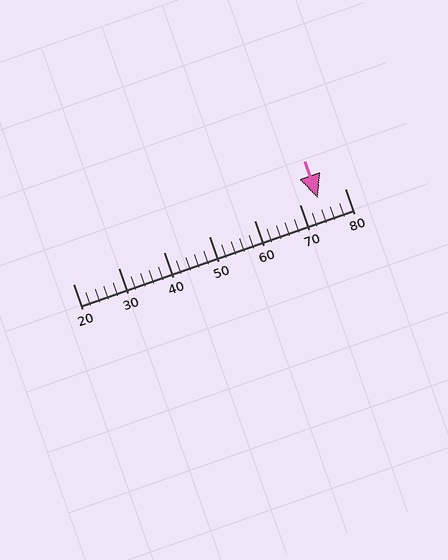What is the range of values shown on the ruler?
The ruler shows values from 20 to 80.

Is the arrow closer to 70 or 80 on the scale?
The arrow is closer to 70.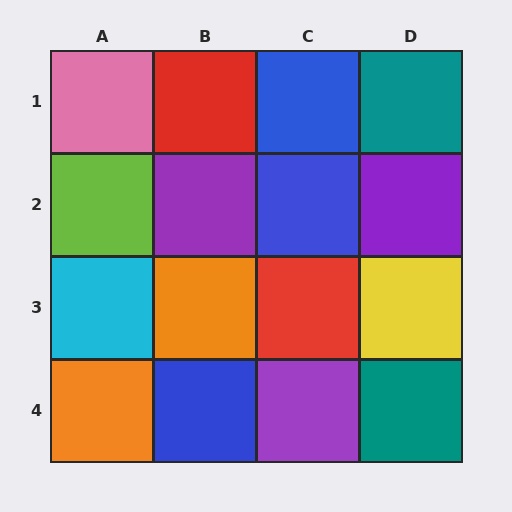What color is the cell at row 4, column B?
Blue.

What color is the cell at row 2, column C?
Blue.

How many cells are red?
2 cells are red.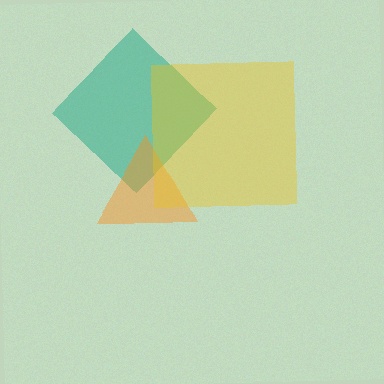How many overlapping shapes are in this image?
There are 3 overlapping shapes in the image.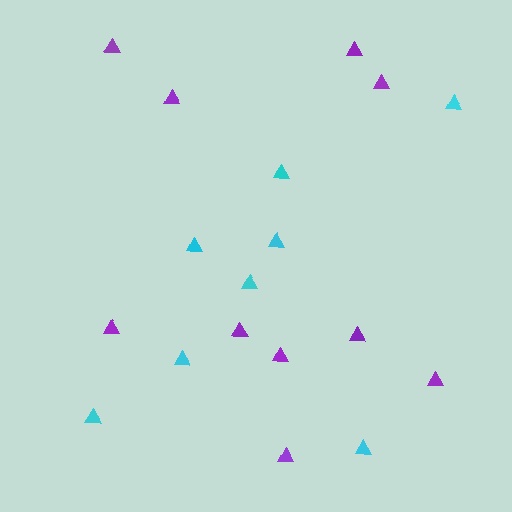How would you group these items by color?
There are 2 groups: one group of purple triangles (10) and one group of cyan triangles (8).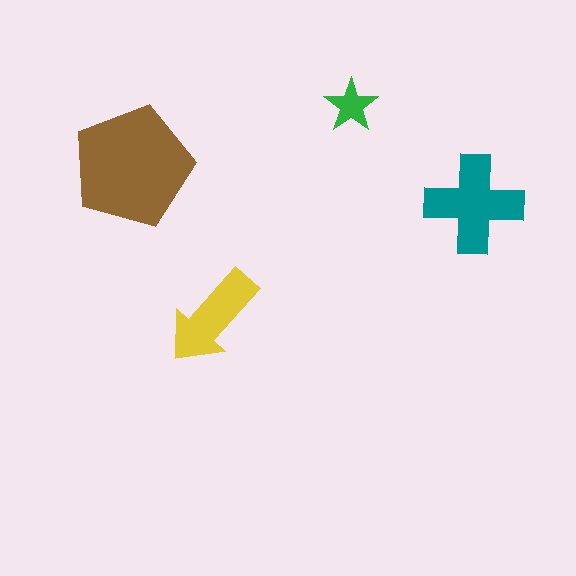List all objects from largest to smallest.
The brown pentagon, the teal cross, the yellow arrow, the green star.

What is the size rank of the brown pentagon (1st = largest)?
1st.